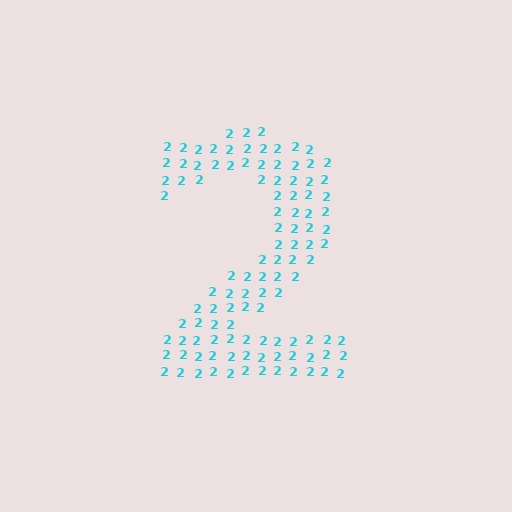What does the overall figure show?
The overall figure shows the digit 2.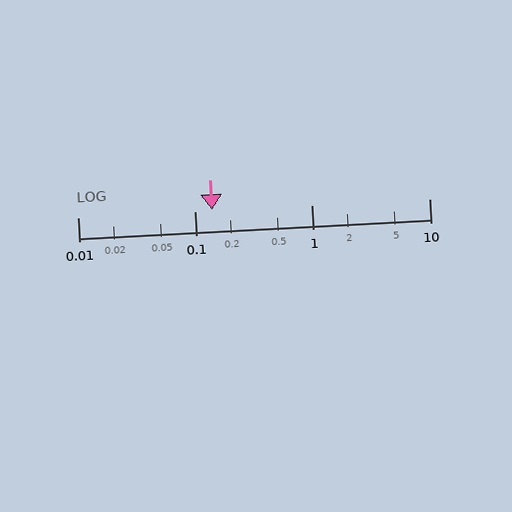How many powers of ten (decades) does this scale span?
The scale spans 3 decades, from 0.01 to 10.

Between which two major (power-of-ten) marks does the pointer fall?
The pointer is between 0.1 and 1.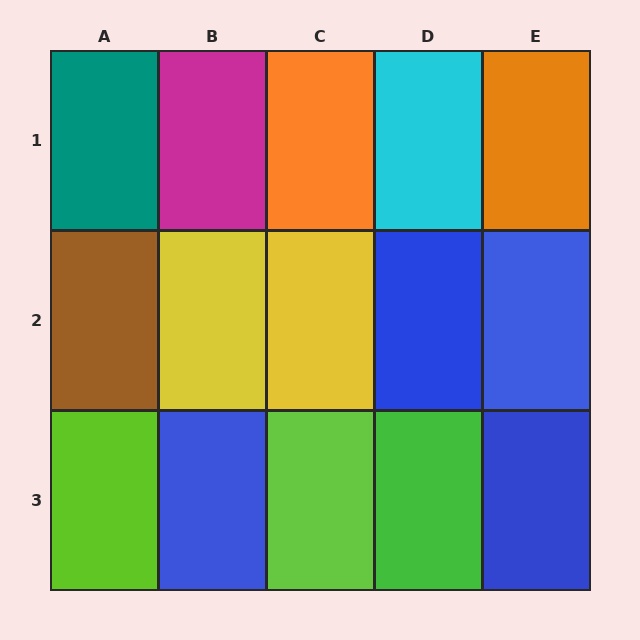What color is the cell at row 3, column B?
Blue.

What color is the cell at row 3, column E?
Blue.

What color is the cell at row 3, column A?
Lime.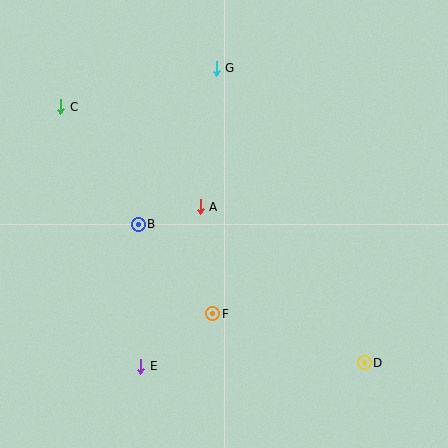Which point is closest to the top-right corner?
Point G is closest to the top-right corner.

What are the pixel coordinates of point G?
Point G is at (216, 68).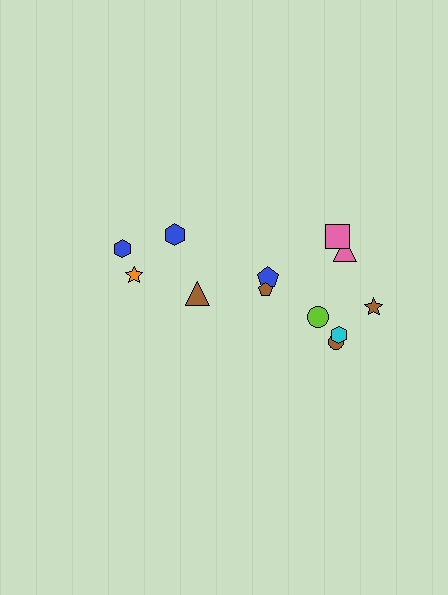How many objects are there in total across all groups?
There are 12 objects.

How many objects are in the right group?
There are 8 objects.